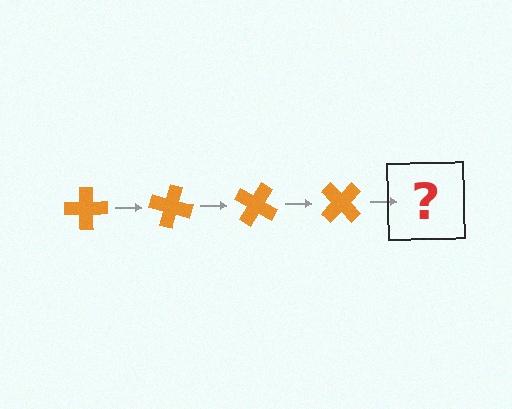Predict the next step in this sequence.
The next step is an orange cross rotated 60 degrees.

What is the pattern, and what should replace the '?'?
The pattern is that the cross rotates 15 degrees each step. The '?' should be an orange cross rotated 60 degrees.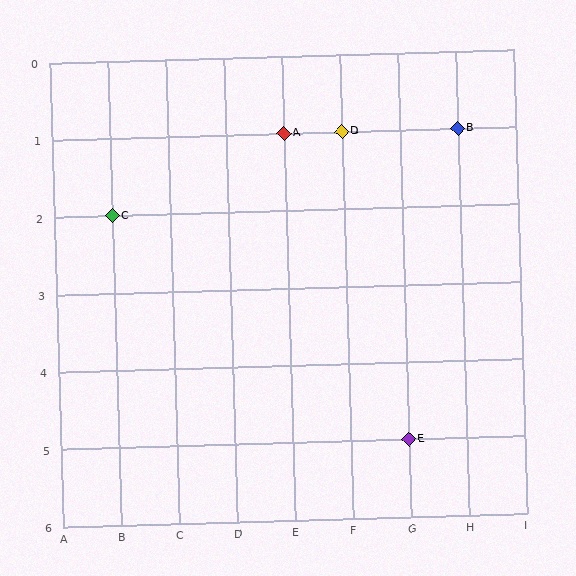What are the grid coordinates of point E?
Point E is at grid coordinates (G, 5).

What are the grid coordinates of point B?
Point B is at grid coordinates (H, 1).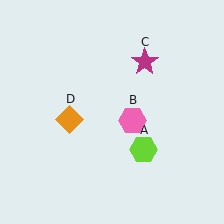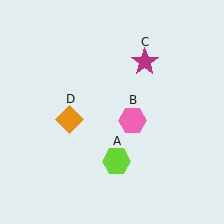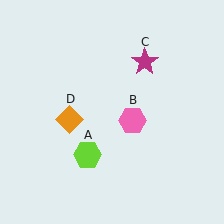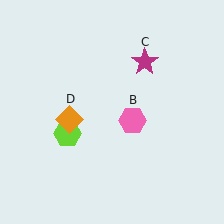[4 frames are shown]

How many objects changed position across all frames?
1 object changed position: lime hexagon (object A).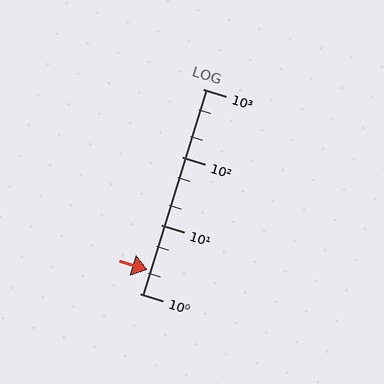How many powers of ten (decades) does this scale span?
The scale spans 3 decades, from 1 to 1000.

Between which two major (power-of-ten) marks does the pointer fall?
The pointer is between 1 and 10.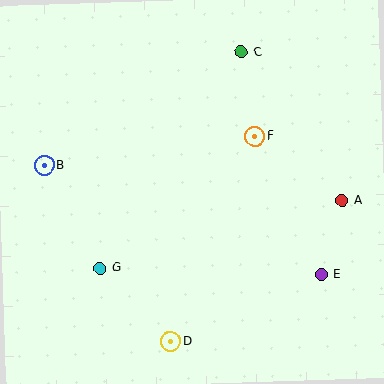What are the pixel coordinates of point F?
Point F is at (255, 136).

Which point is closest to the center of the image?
Point F at (255, 136) is closest to the center.